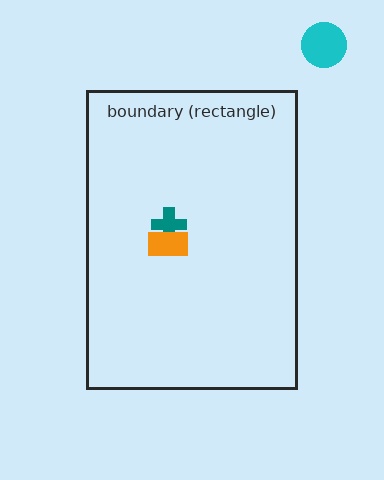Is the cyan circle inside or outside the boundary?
Outside.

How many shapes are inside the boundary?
2 inside, 1 outside.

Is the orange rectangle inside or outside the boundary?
Inside.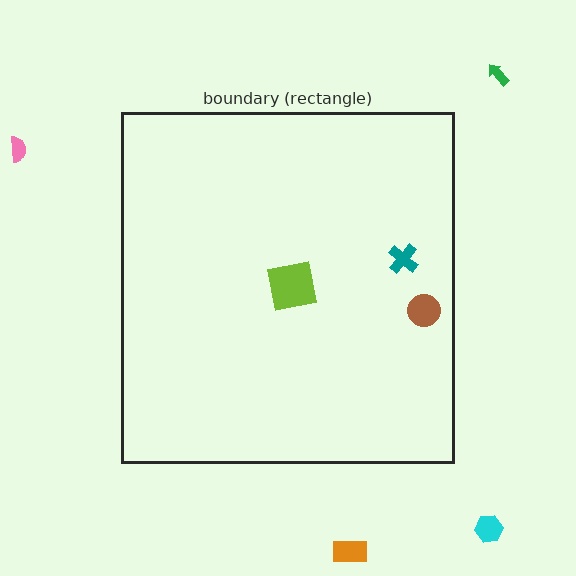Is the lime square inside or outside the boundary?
Inside.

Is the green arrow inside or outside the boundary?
Outside.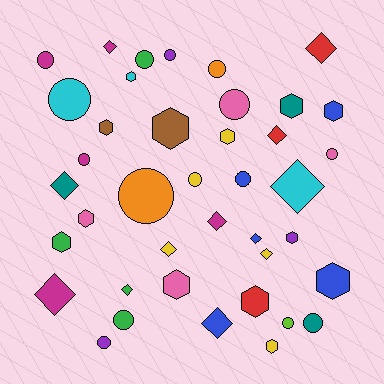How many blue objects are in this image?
There are 5 blue objects.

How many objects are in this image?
There are 40 objects.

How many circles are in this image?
There are 15 circles.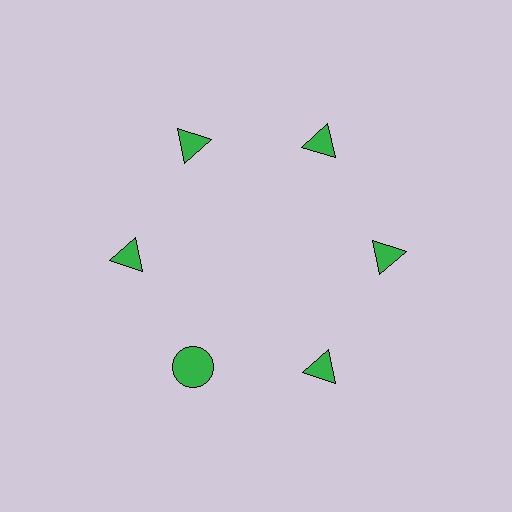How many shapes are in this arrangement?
There are 6 shapes arranged in a ring pattern.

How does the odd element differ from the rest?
It has a different shape: circle instead of triangle.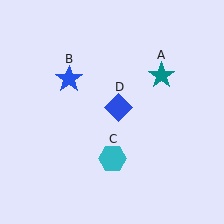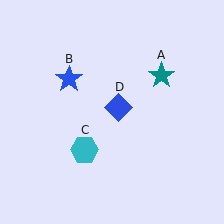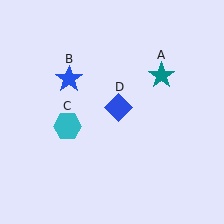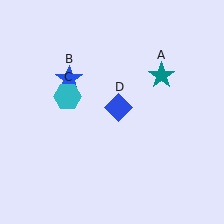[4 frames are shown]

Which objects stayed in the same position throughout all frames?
Teal star (object A) and blue star (object B) and blue diamond (object D) remained stationary.